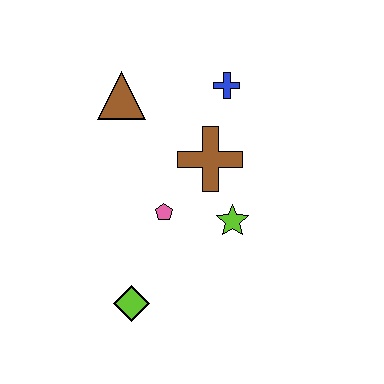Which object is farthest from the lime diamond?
The blue cross is farthest from the lime diamond.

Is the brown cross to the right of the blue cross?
No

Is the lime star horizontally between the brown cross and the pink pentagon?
No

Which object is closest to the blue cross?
The brown cross is closest to the blue cross.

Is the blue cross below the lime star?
No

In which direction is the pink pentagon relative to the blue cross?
The pink pentagon is below the blue cross.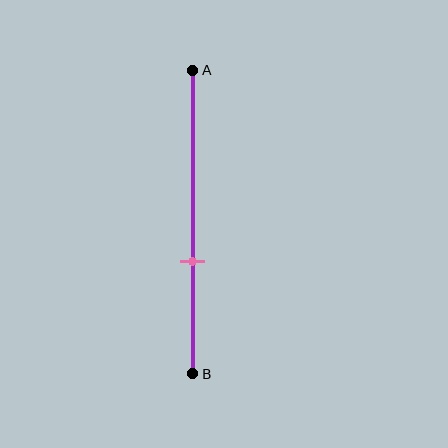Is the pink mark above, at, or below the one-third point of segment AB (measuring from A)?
The pink mark is below the one-third point of segment AB.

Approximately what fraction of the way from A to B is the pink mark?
The pink mark is approximately 65% of the way from A to B.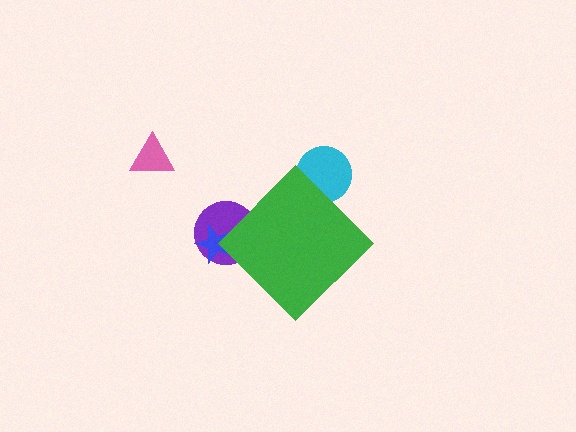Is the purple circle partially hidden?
Yes, the purple circle is partially hidden behind the green diamond.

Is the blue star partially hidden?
Yes, the blue star is partially hidden behind the green diamond.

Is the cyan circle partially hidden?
Yes, the cyan circle is partially hidden behind the green diamond.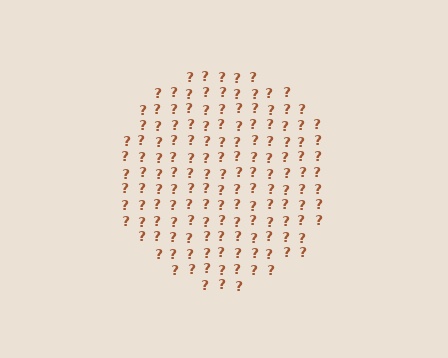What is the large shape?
The large shape is a circle.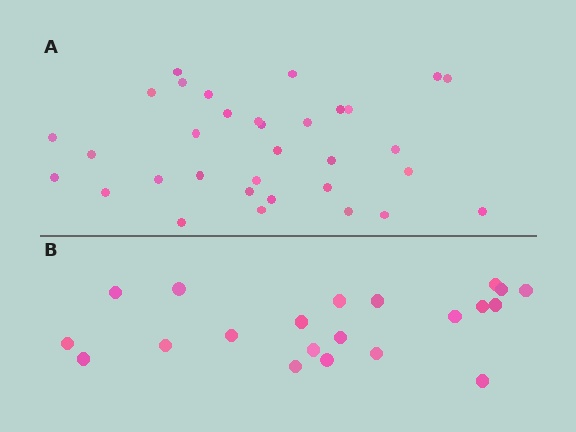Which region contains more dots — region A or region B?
Region A (the top region) has more dots.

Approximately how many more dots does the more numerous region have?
Region A has roughly 12 or so more dots than region B.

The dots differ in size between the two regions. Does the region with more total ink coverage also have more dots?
No. Region B has more total ink coverage because its dots are larger, but region A actually contains more individual dots. Total area can be misleading — the number of items is what matters here.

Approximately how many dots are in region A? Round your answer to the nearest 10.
About 30 dots. (The exact count is 33, which rounds to 30.)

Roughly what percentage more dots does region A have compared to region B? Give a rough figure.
About 55% more.